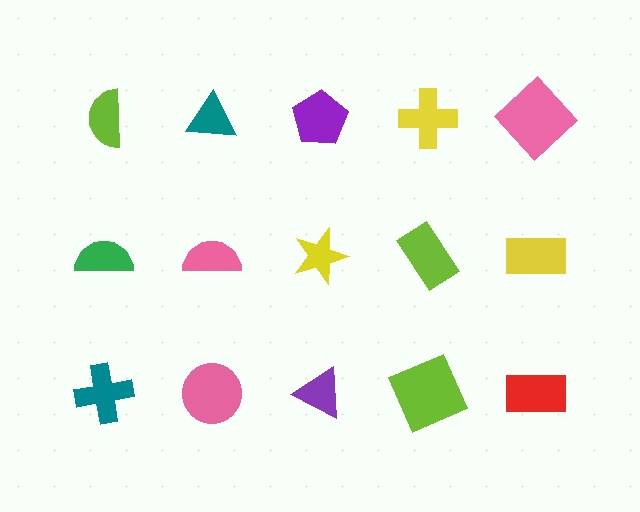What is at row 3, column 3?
A purple triangle.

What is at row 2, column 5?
A yellow rectangle.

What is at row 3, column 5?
A red rectangle.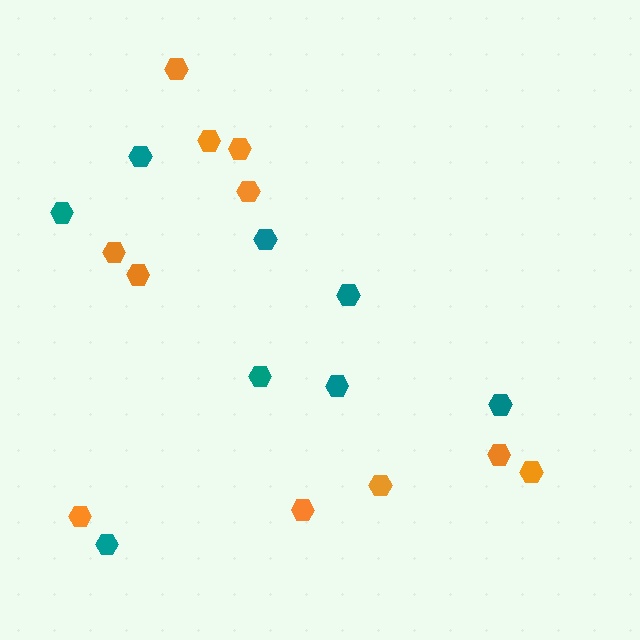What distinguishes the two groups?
There are 2 groups: one group of teal hexagons (8) and one group of orange hexagons (11).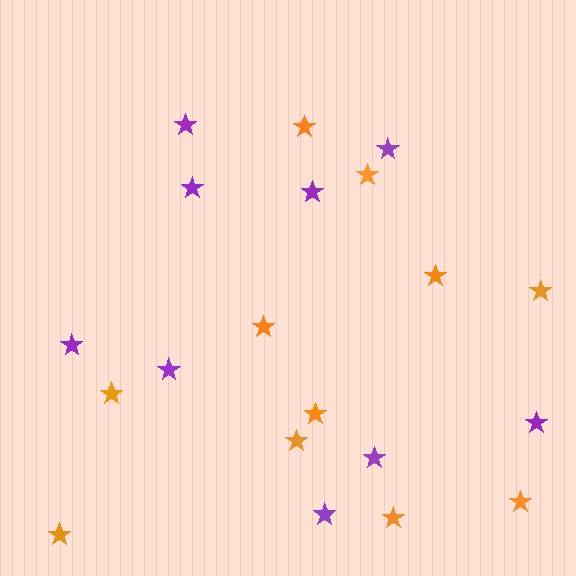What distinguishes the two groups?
There are 2 groups: one group of orange stars (11) and one group of purple stars (9).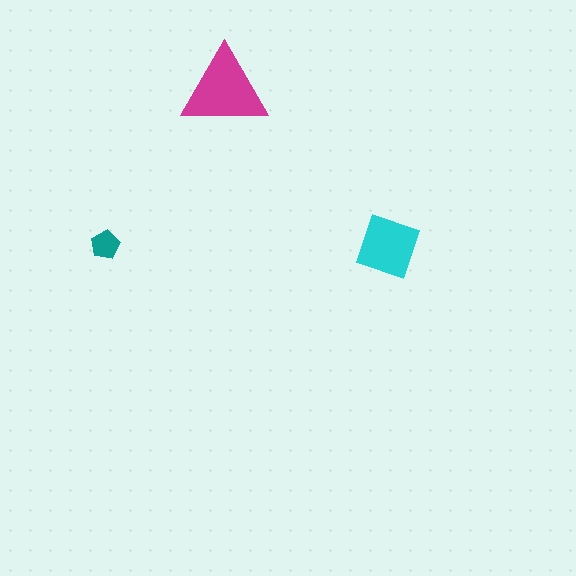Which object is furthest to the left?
The teal pentagon is leftmost.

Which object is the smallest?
The teal pentagon.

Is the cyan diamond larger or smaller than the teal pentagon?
Larger.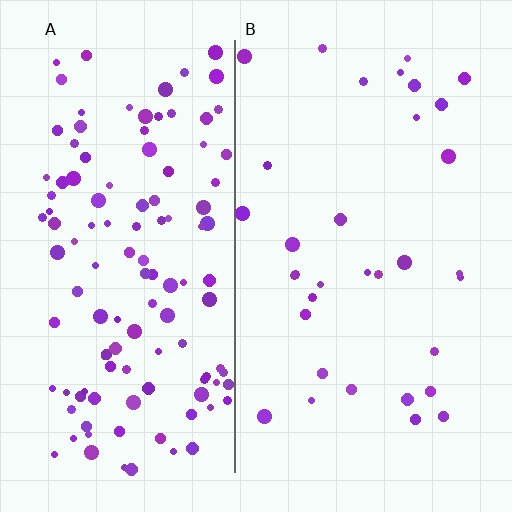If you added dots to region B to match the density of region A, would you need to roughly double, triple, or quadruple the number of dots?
Approximately quadruple.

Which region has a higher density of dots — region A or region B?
A (the left).